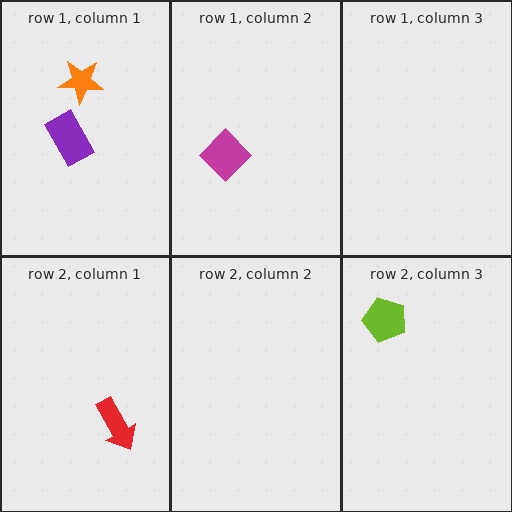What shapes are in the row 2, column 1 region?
The red arrow.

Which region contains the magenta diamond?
The row 1, column 2 region.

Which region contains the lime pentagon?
The row 2, column 3 region.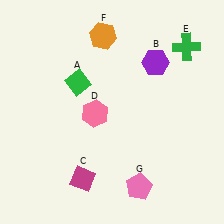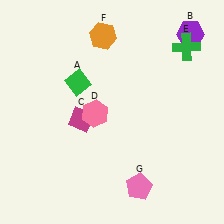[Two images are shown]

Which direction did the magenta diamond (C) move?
The magenta diamond (C) moved up.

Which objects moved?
The objects that moved are: the purple hexagon (B), the magenta diamond (C).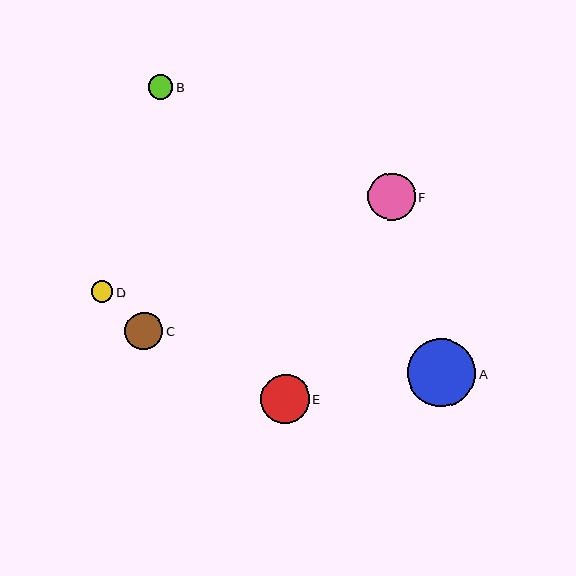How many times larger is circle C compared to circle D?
Circle C is approximately 1.8 times the size of circle D.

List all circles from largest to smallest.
From largest to smallest: A, E, F, C, B, D.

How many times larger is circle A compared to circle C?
Circle A is approximately 1.8 times the size of circle C.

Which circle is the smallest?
Circle D is the smallest with a size of approximately 21 pixels.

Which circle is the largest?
Circle A is the largest with a size of approximately 68 pixels.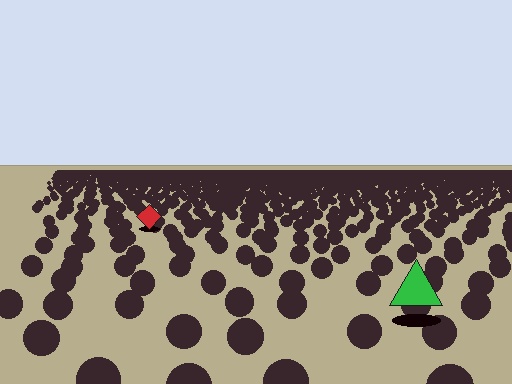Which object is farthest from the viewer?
The red diamond is farthest from the viewer. It appears smaller and the ground texture around it is denser.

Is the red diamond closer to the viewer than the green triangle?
No. The green triangle is closer — you can tell from the texture gradient: the ground texture is coarser near it.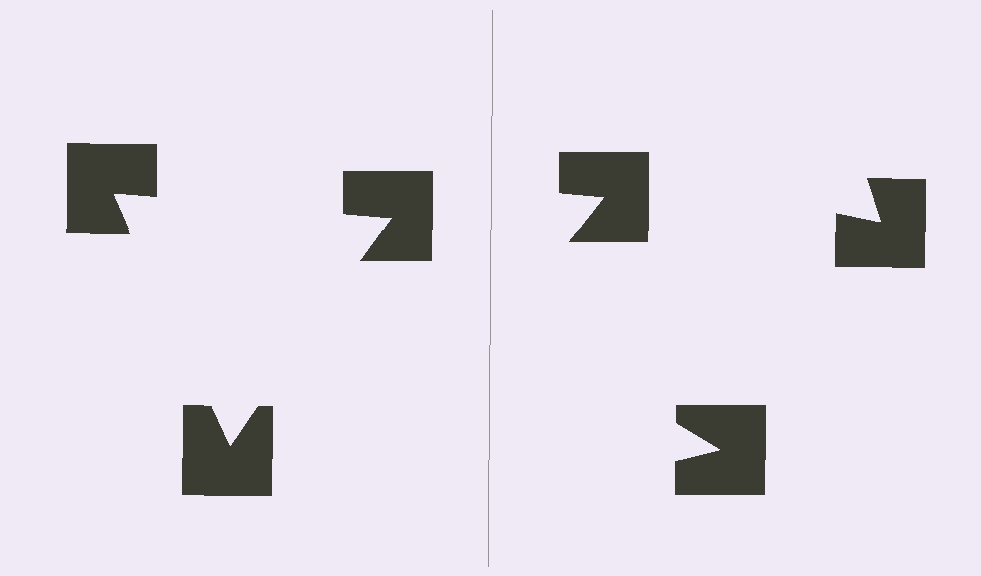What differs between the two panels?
The notched squares are positioned identically on both sides; only the wedge orientations differ. On the left they align to a triangle; on the right they are misaligned.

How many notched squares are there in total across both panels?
6 — 3 on each side.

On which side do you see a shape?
An illusory triangle appears on the left side. On the right side the wedge cuts are rotated, so no coherent shape forms.